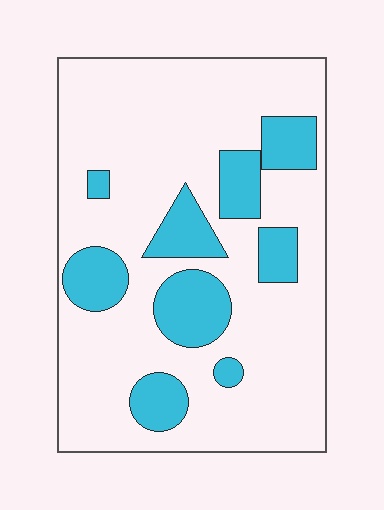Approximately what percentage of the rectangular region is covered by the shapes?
Approximately 25%.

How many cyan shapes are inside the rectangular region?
9.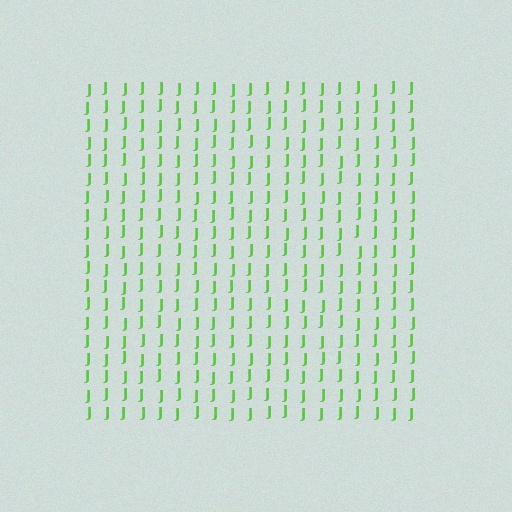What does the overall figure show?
The overall figure shows a square.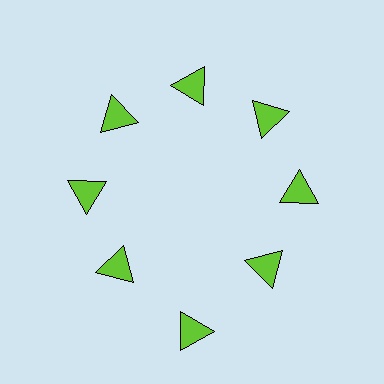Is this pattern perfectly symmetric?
No. The 8 lime triangles are arranged in a ring, but one element near the 6 o'clock position is pushed outward from the center, breaking the 8-fold rotational symmetry.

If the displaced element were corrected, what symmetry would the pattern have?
It would have 8-fold rotational symmetry — the pattern would map onto itself every 45 degrees.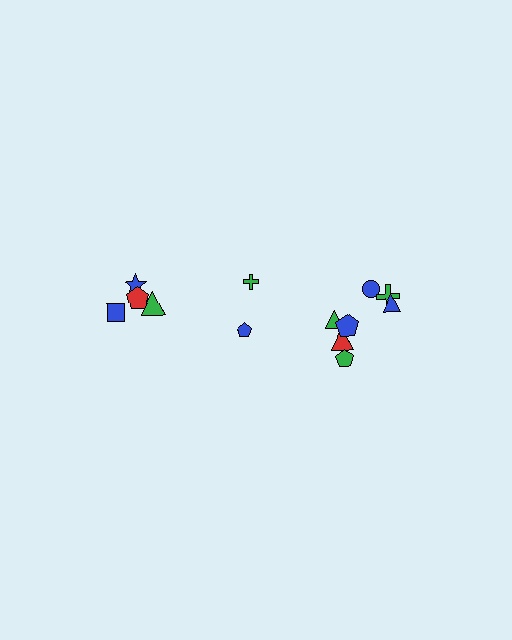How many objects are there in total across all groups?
There are 13 objects.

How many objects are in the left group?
There are 5 objects.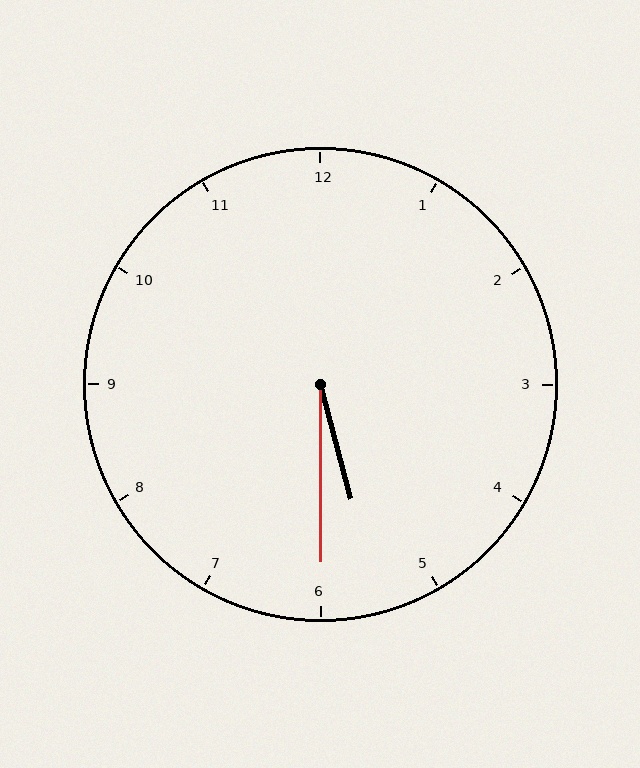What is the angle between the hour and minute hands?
Approximately 15 degrees.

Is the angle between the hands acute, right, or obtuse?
It is acute.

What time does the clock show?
5:30.